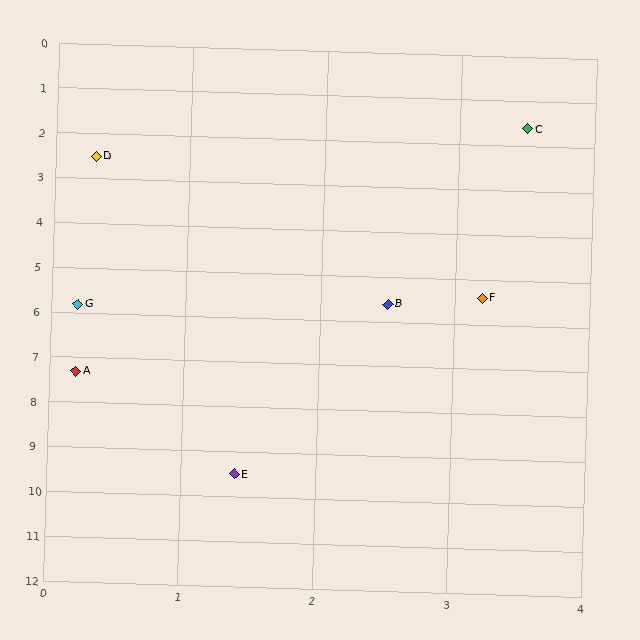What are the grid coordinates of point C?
Point C is at approximately (3.5, 1.6).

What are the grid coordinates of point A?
Point A is at approximately (0.2, 7.3).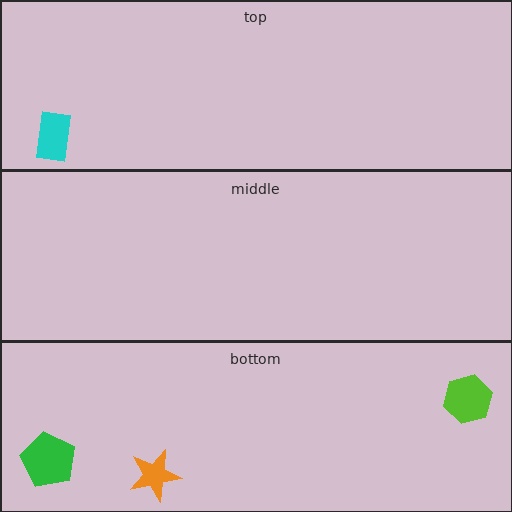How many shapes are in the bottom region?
3.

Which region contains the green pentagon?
The bottom region.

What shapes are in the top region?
The cyan rectangle.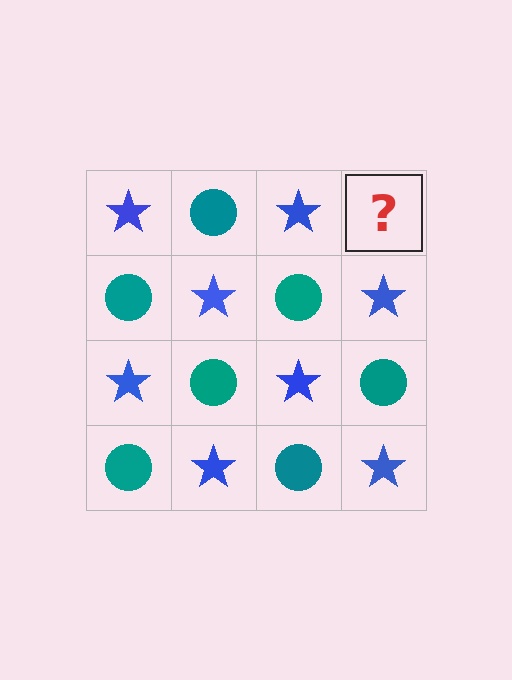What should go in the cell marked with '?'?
The missing cell should contain a teal circle.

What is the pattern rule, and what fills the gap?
The rule is that it alternates blue star and teal circle in a checkerboard pattern. The gap should be filled with a teal circle.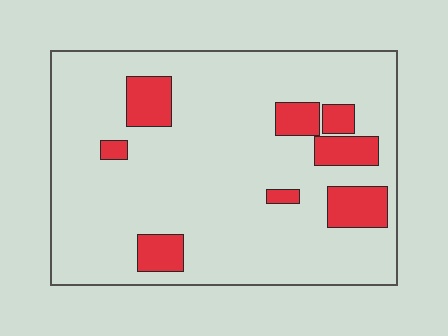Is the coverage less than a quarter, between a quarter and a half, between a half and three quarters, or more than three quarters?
Less than a quarter.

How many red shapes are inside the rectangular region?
8.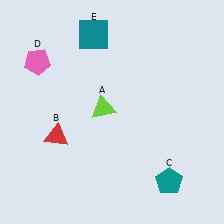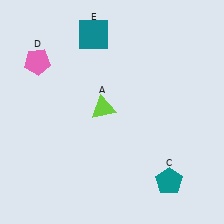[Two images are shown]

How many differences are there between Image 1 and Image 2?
There is 1 difference between the two images.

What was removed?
The red triangle (B) was removed in Image 2.